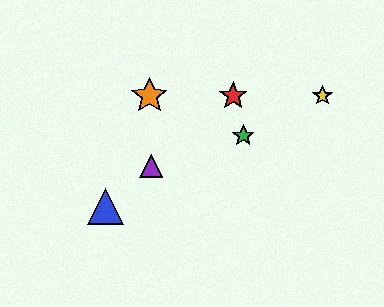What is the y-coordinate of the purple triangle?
The purple triangle is at y≈166.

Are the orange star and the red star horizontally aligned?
Yes, both are at y≈96.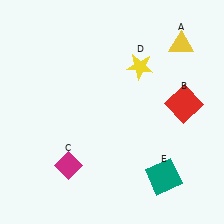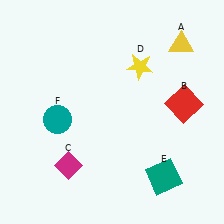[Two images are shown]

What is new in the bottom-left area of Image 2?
A teal circle (F) was added in the bottom-left area of Image 2.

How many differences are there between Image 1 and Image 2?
There is 1 difference between the two images.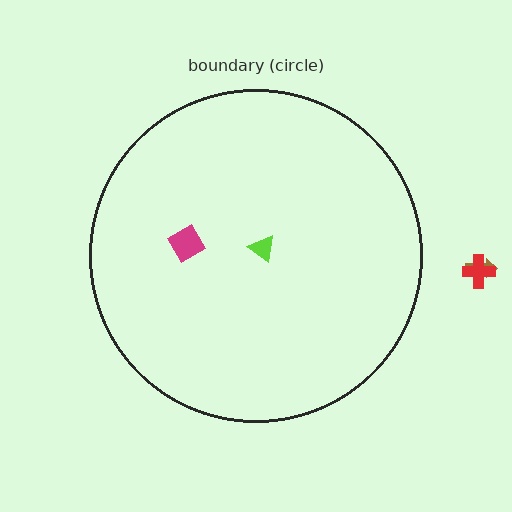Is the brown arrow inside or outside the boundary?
Outside.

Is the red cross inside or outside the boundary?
Outside.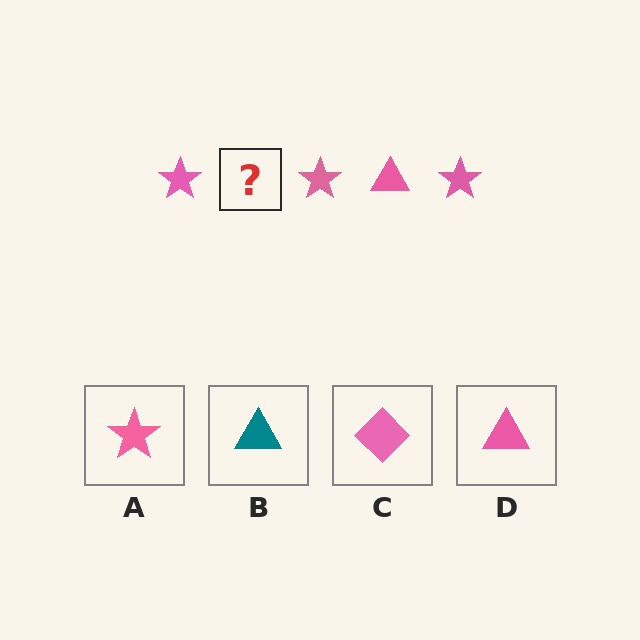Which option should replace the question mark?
Option D.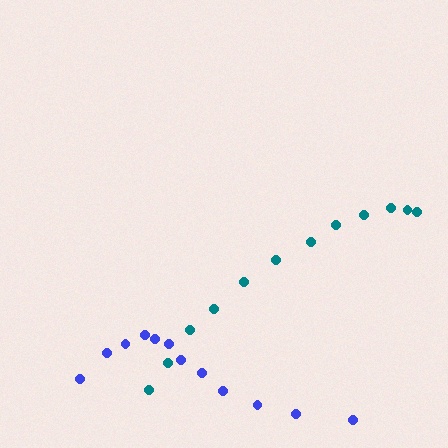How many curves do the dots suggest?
There are 2 distinct paths.